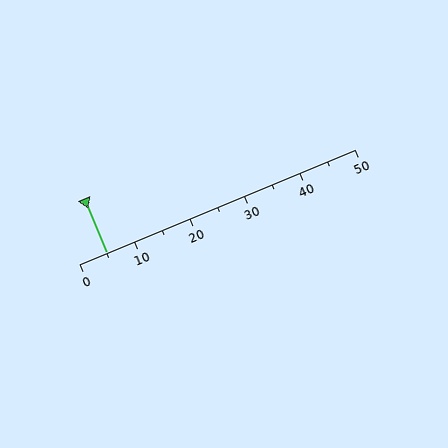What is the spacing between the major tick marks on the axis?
The major ticks are spaced 10 apart.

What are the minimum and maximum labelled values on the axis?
The axis runs from 0 to 50.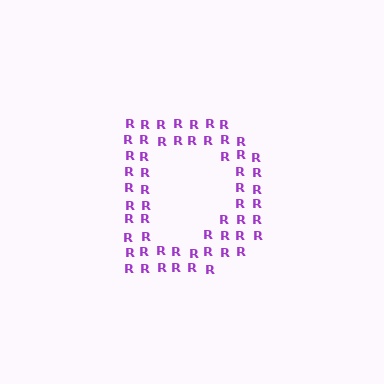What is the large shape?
The large shape is the letter D.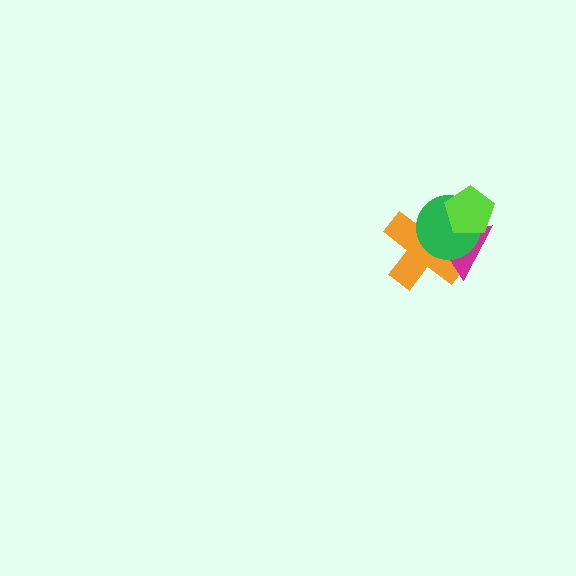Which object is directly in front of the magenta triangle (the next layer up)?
The green circle is directly in front of the magenta triangle.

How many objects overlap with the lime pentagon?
3 objects overlap with the lime pentagon.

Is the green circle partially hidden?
Yes, it is partially covered by another shape.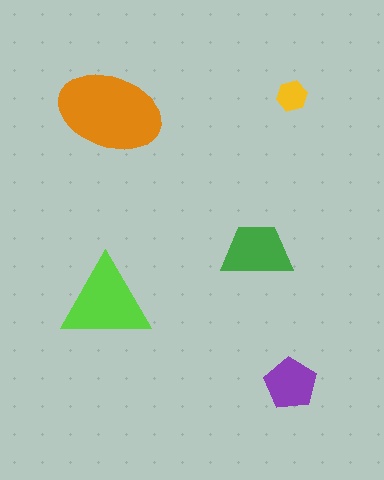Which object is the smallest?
The yellow hexagon.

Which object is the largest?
The orange ellipse.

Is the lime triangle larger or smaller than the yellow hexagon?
Larger.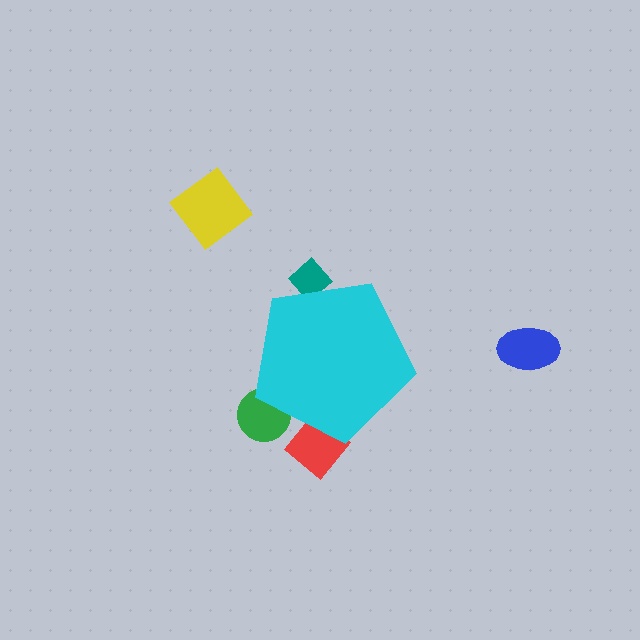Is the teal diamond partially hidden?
Yes, the teal diamond is partially hidden behind the cyan pentagon.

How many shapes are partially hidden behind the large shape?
3 shapes are partially hidden.